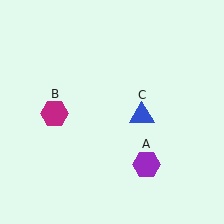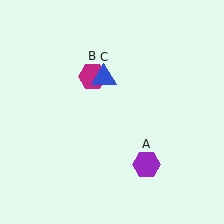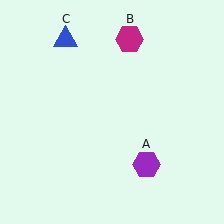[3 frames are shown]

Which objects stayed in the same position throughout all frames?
Purple hexagon (object A) remained stationary.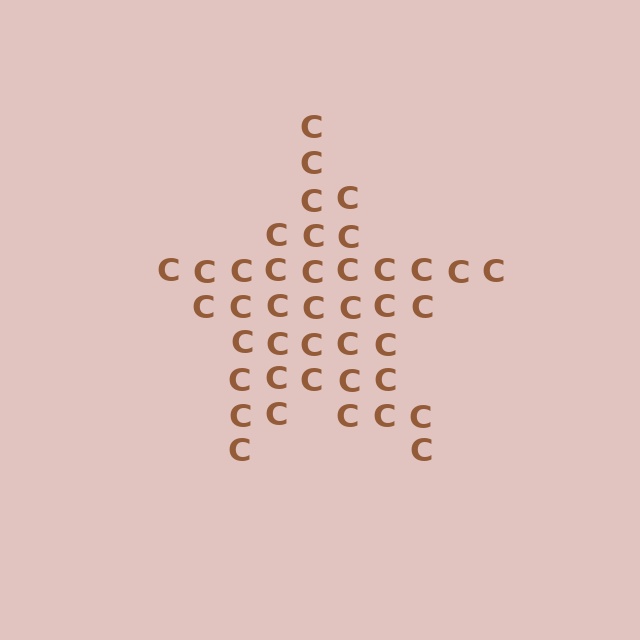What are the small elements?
The small elements are letter C's.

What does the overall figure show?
The overall figure shows a star.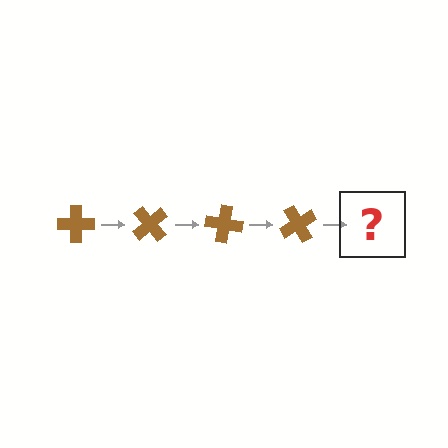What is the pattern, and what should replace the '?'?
The pattern is that the cross rotates 50 degrees each step. The '?' should be a brown cross rotated 200 degrees.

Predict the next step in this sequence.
The next step is a brown cross rotated 200 degrees.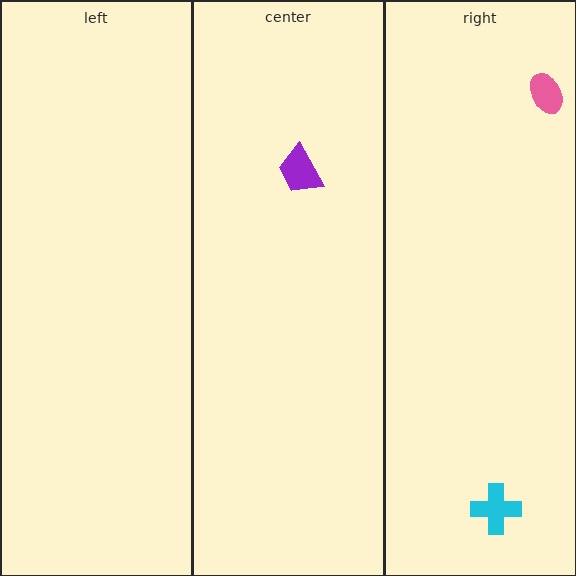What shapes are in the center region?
The purple trapezoid.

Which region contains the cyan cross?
The right region.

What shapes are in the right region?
The pink ellipse, the cyan cross.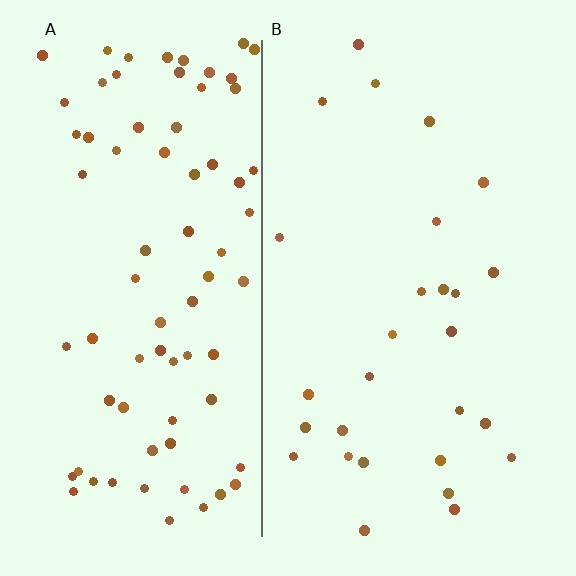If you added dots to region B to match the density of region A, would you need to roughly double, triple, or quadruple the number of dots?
Approximately triple.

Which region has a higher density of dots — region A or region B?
A (the left).